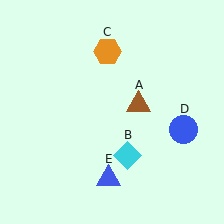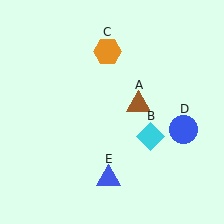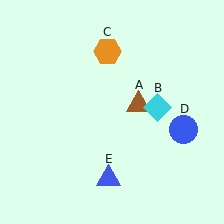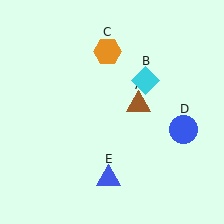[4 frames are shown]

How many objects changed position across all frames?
1 object changed position: cyan diamond (object B).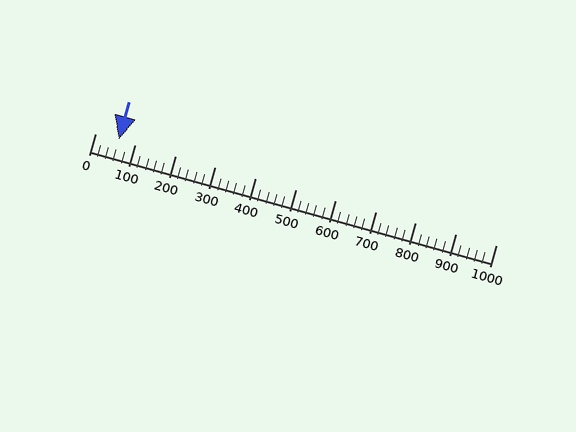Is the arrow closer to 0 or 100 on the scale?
The arrow is closer to 100.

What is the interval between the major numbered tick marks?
The major tick marks are spaced 100 units apart.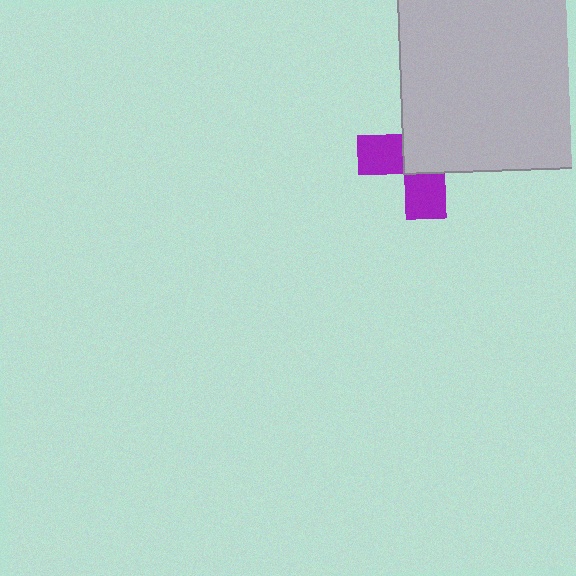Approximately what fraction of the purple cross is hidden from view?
Roughly 60% of the purple cross is hidden behind the light gray rectangle.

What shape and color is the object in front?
The object in front is a light gray rectangle.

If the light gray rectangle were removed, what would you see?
You would see the complete purple cross.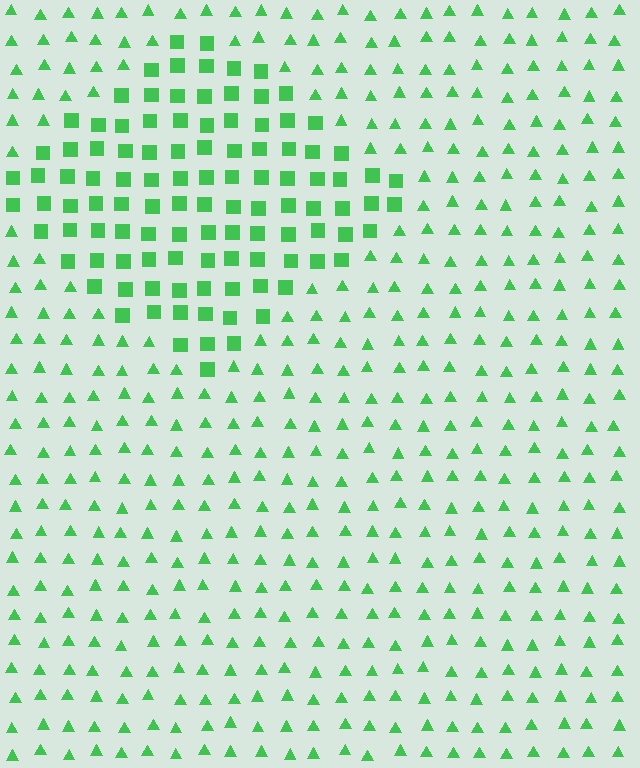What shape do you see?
I see a diamond.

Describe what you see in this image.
The image is filled with small green elements arranged in a uniform grid. A diamond-shaped region contains squares, while the surrounding area contains triangles. The boundary is defined purely by the change in element shape.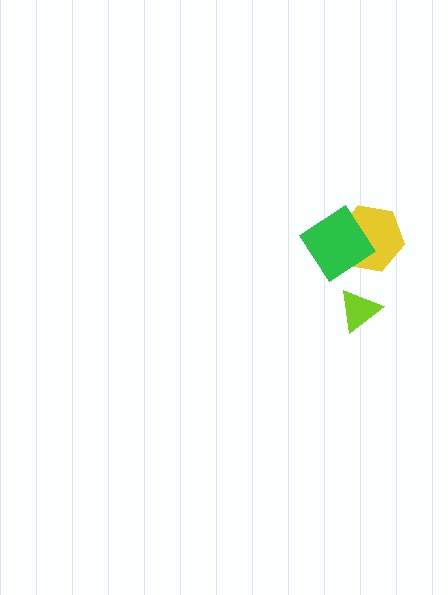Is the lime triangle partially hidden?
No, no other shape covers it.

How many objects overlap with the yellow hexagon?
1 object overlaps with the yellow hexagon.